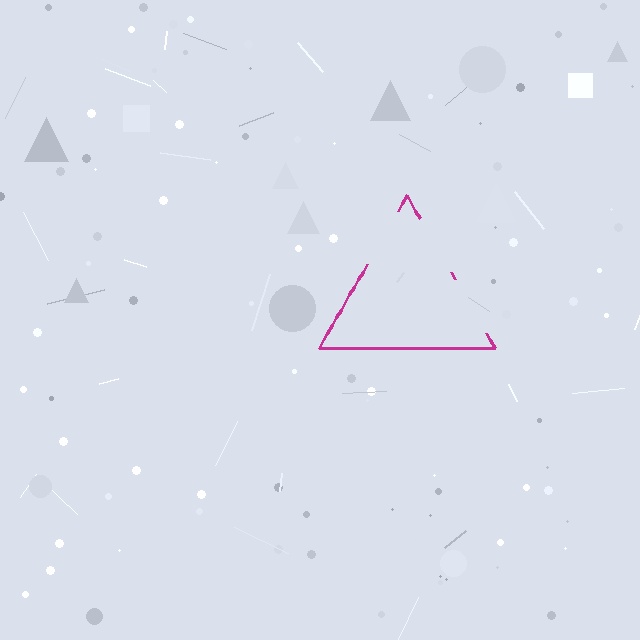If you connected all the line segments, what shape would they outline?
They would outline a triangle.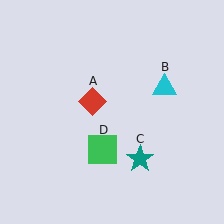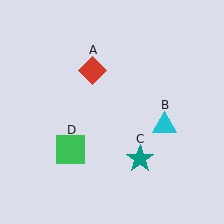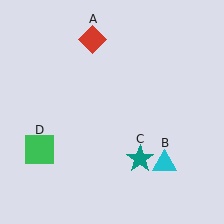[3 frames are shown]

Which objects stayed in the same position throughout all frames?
Teal star (object C) remained stationary.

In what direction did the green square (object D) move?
The green square (object D) moved left.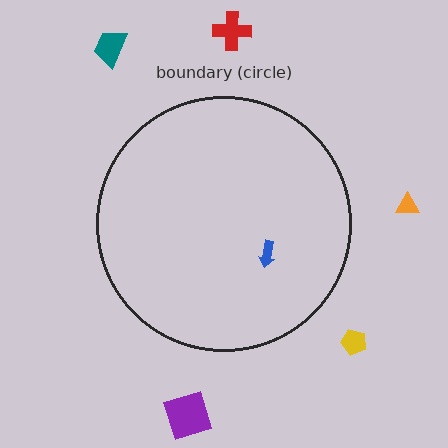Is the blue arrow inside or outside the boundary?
Inside.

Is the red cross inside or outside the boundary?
Outside.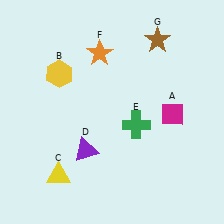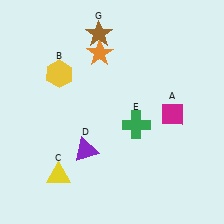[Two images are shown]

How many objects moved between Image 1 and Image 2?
1 object moved between the two images.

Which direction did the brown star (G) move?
The brown star (G) moved left.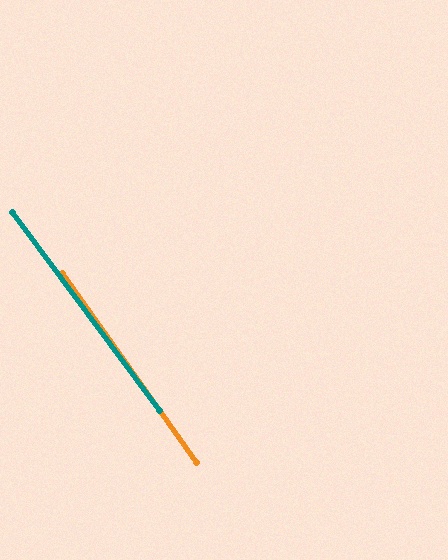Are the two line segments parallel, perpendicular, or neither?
Parallel — their directions differ by only 1.2°.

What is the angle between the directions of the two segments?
Approximately 1 degree.